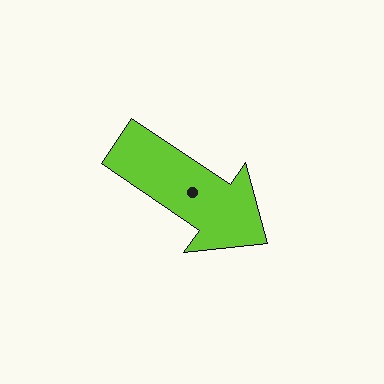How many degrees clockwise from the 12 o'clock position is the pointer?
Approximately 124 degrees.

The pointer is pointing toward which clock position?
Roughly 4 o'clock.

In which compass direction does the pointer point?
Southeast.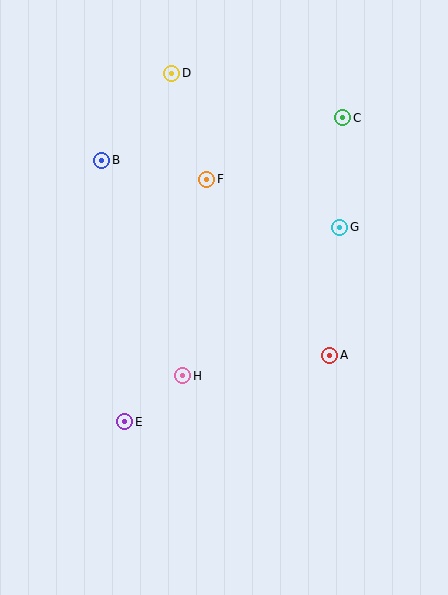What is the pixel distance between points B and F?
The distance between B and F is 107 pixels.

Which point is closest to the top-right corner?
Point C is closest to the top-right corner.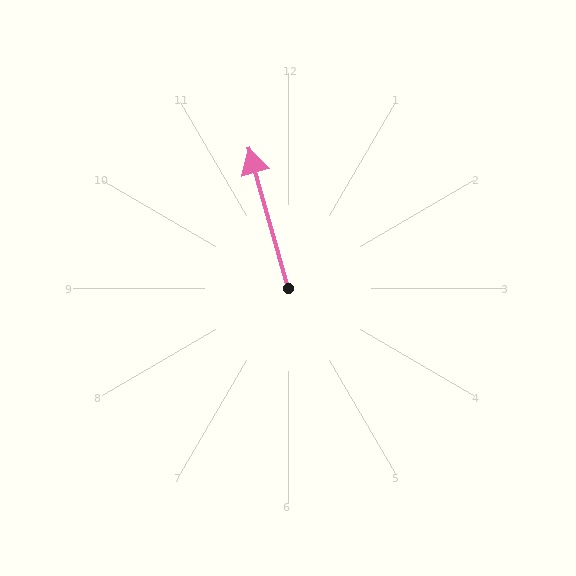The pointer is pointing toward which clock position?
Roughly 11 o'clock.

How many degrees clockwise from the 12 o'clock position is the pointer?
Approximately 344 degrees.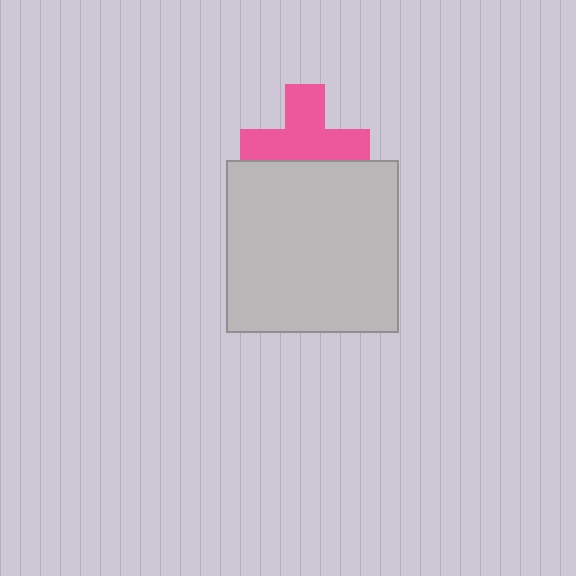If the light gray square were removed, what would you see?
You would see the complete pink cross.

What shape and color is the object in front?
The object in front is a light gray square.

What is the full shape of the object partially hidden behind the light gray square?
The partially hidden object is a pink cross.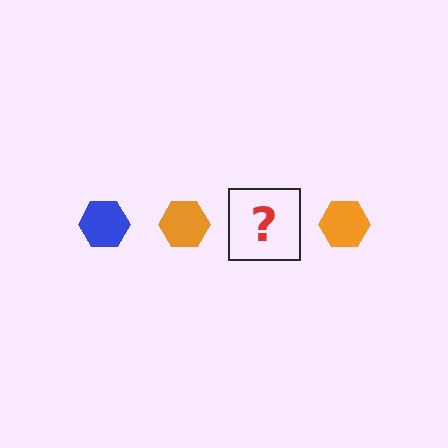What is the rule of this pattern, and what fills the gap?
The rule is that the pattern cycles through blue, orange hexagons. The gap should be filled with a blue hexagon.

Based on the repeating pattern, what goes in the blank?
The blank should be a blue hexagon.